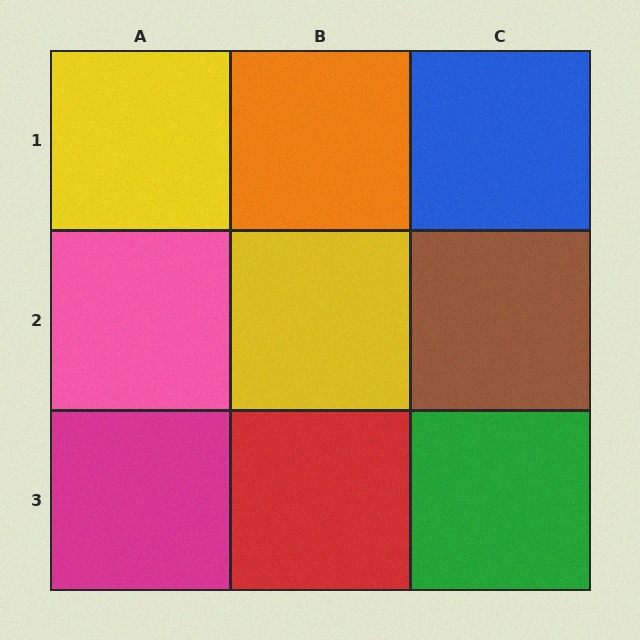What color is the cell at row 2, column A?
Pink.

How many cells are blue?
1 cell is blue.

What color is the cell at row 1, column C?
Blue.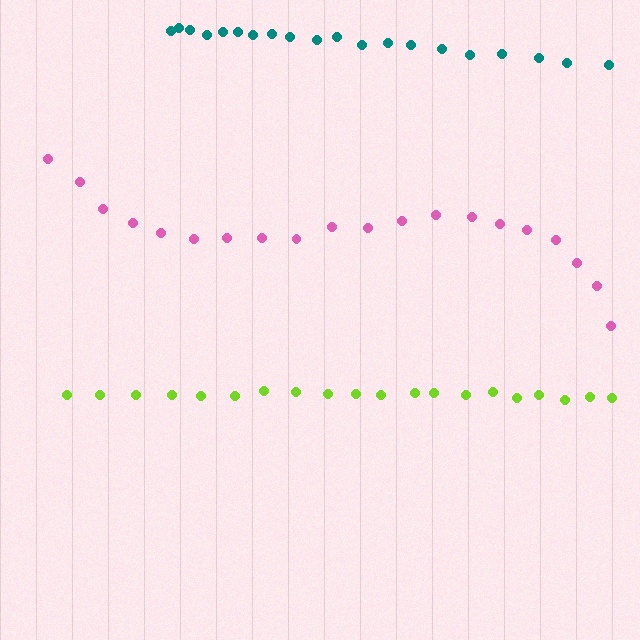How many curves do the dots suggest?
There are 3 distinct paths.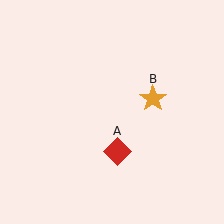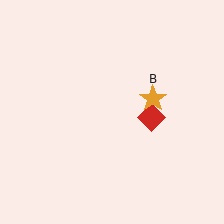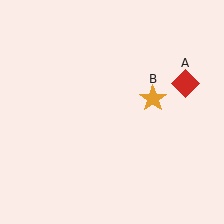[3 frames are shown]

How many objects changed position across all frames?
1 object changed position: red diamond (object A).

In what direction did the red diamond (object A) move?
The red diamond (object A) moved up and to the right.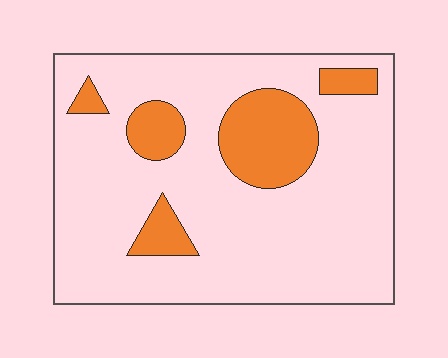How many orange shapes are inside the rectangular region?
5.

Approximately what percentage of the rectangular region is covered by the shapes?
Approximately 20%.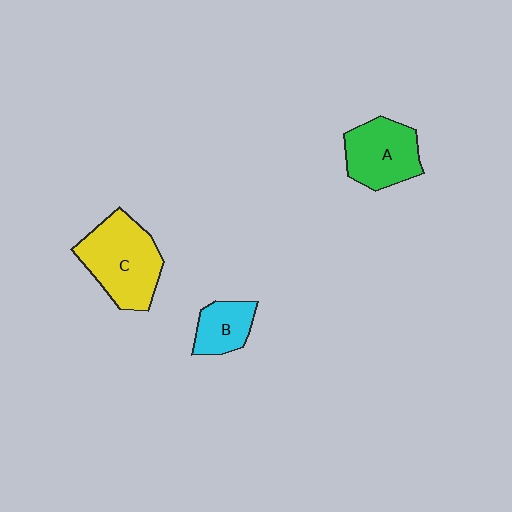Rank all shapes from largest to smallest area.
From largest to smallest: C (yellow), A (green), B (cyan).